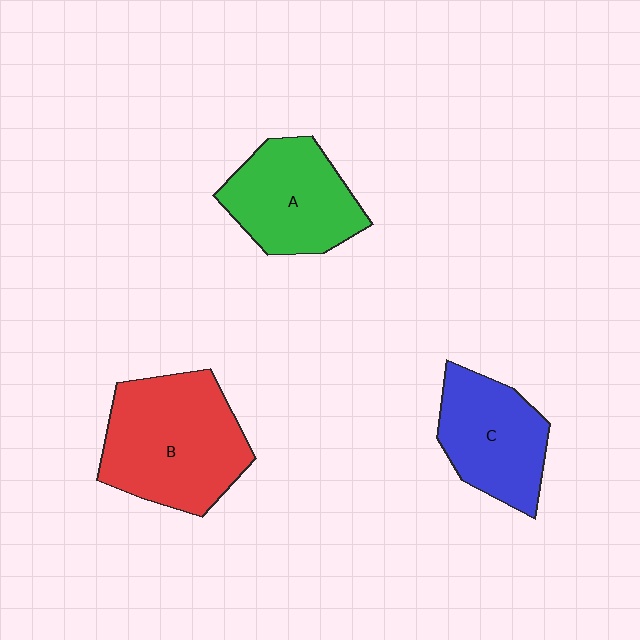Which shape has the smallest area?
Shape C (blue).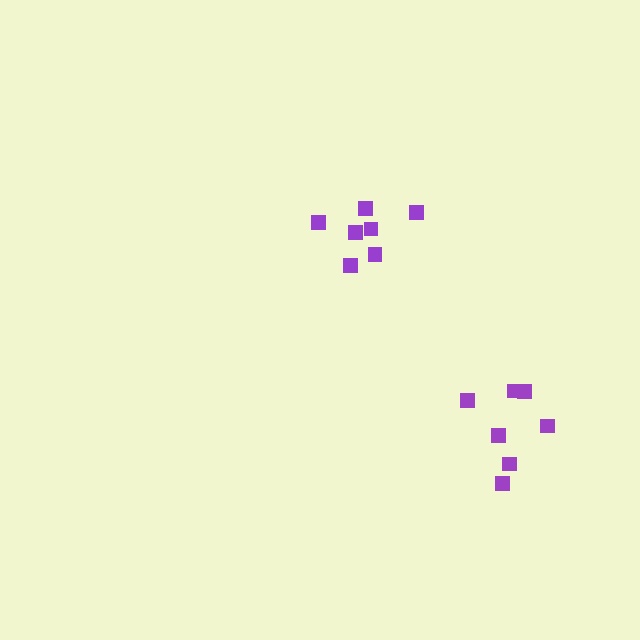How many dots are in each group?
Group 1: 7 dots, Group 2: 7 dots (14 total).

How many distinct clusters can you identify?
There are 2 distinct clusters.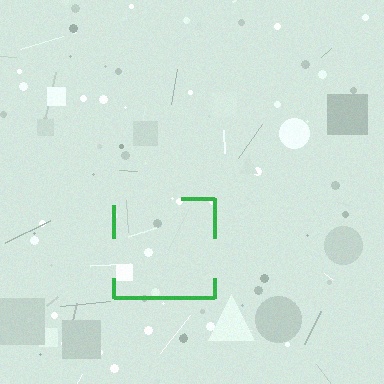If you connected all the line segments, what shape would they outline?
They would outline a square.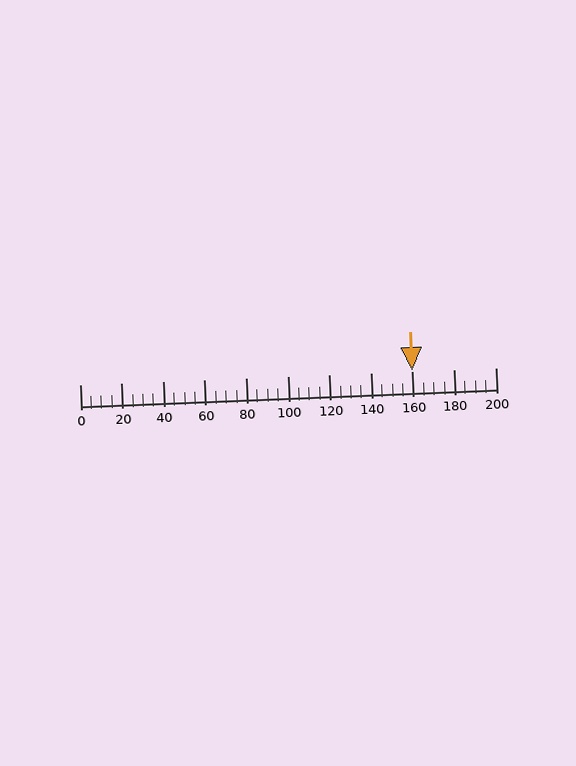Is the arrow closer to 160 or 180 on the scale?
The arrow is closer to 160.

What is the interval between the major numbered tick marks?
The major tick marks are spaced 20 units apart.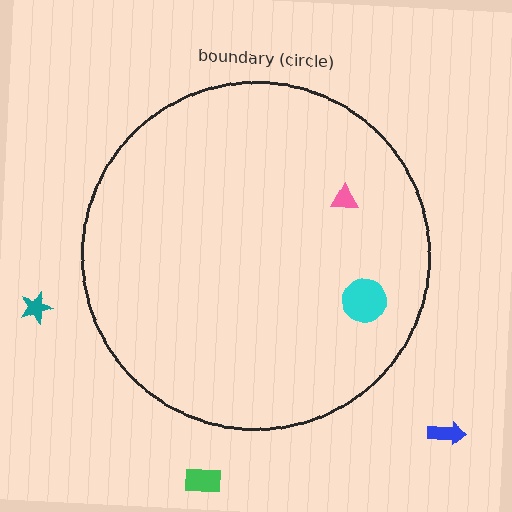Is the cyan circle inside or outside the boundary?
Inside.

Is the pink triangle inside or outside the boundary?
Inside.